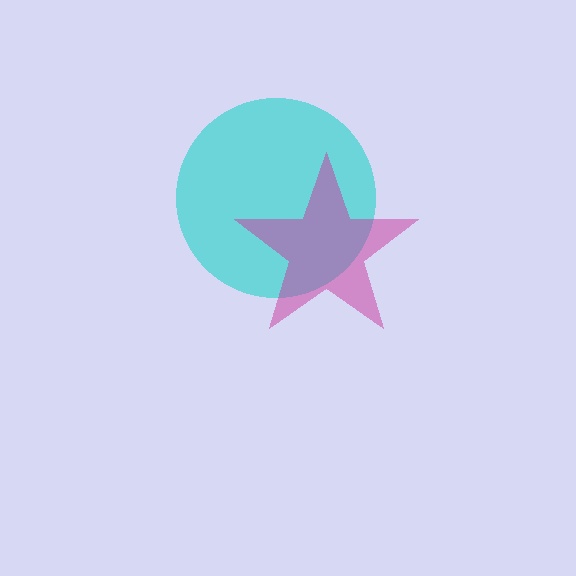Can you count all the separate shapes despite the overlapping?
Yes, there are 2 separate shapes.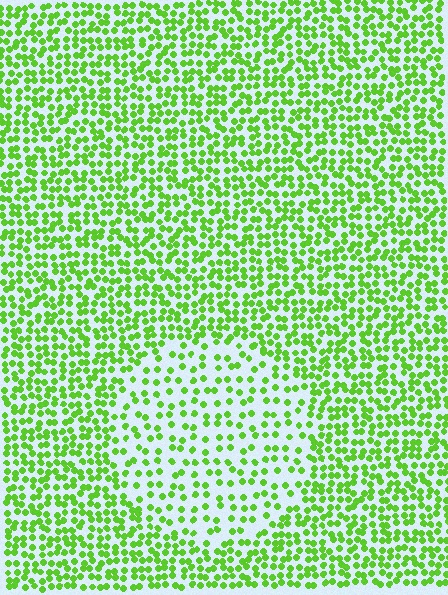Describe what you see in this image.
The image contains small lime elements arranged at two different densities. A circle-shaped region is visible where the elements are less densely packed than the surrounding area.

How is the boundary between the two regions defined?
The boundary is defined by a change in element density (approximately 2.0x ratio). All elements are the same color, size, and shape.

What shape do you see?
I see a circle.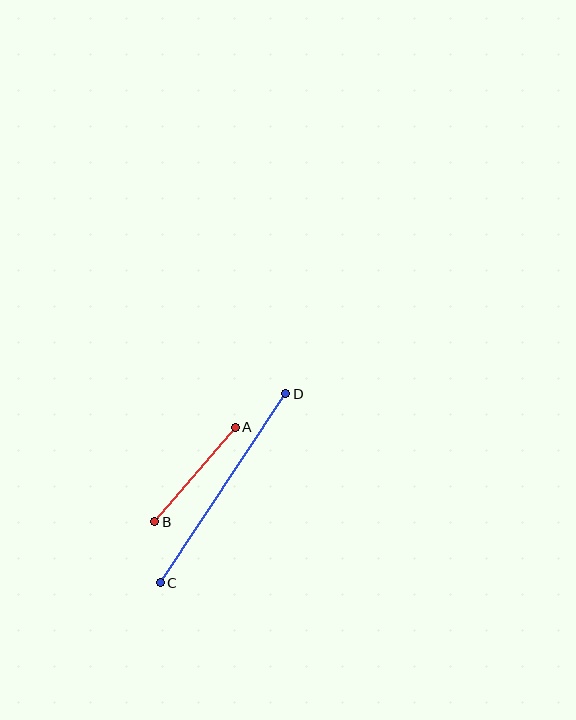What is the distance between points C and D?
The distance is approximately 226 pixels.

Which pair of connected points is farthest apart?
Points C and D are farthest apart.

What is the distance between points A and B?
The distance is approximately 124 pixels.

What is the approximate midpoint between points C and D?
The midpoint is at approximately (223, 488) pixels.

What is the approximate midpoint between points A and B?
The midpoint is at approximately (195, 475) pixels.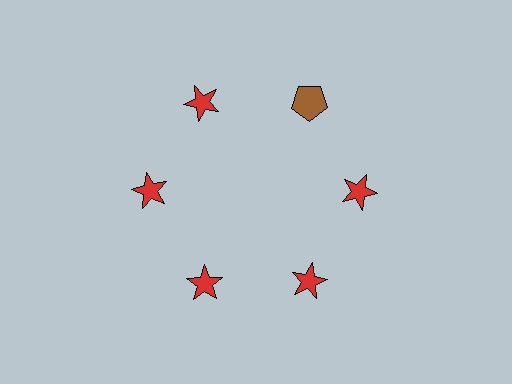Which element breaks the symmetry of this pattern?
The brown pentagon at roughly the 1 o'clock position breaks the symmetry. All other shapes are red stars.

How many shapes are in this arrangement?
There are 6 shapes arranged in a ring pattern.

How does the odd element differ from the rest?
It differs in both color (brown instead of red) and shape (pentagon instead of star).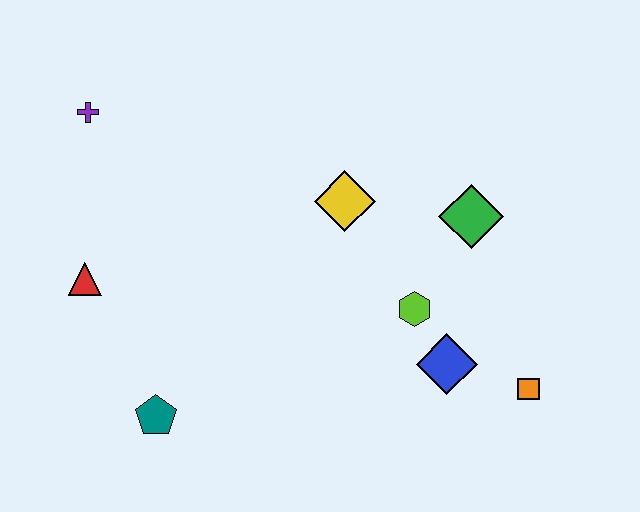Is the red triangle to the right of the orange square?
No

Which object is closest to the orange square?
The blue diamond is closest to the orange square.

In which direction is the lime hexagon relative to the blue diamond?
The lime hexagon is above the blue diamond.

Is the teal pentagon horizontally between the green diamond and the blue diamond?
No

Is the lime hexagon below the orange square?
No